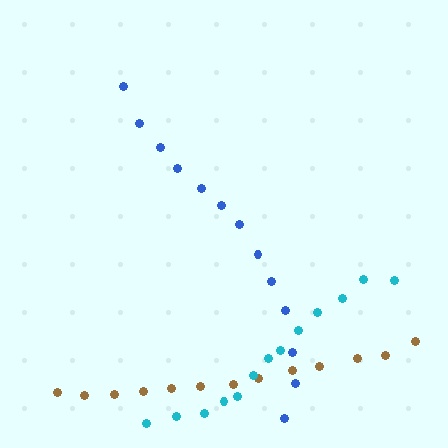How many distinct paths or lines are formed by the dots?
There are 3 distinct paths.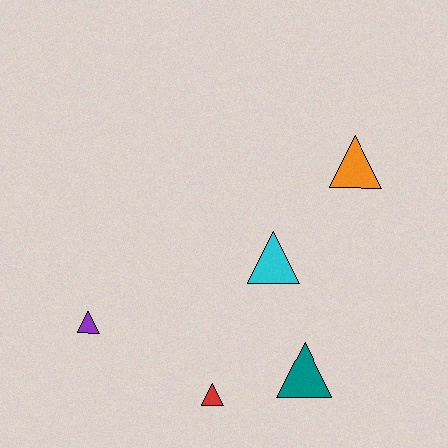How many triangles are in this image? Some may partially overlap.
There are 5 triangles.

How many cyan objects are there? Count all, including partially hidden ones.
There is 1 cyan object.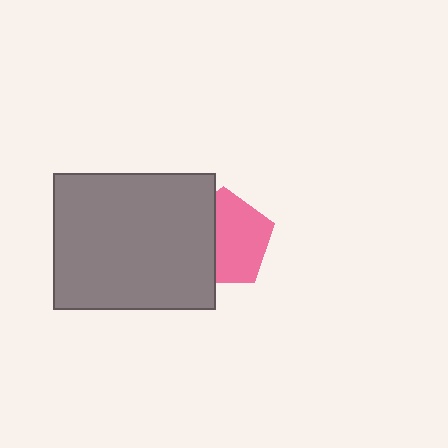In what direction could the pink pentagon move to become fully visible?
The pink pentagon could move right. That would shift it out from behind the gray rectangle entirely.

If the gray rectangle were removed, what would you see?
You would see the complete pink pentagon.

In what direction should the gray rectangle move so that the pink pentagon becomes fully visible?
The gray rectangle should move left. That is the shortest direction to clear the overlap and leave the pink pentagon fully visible.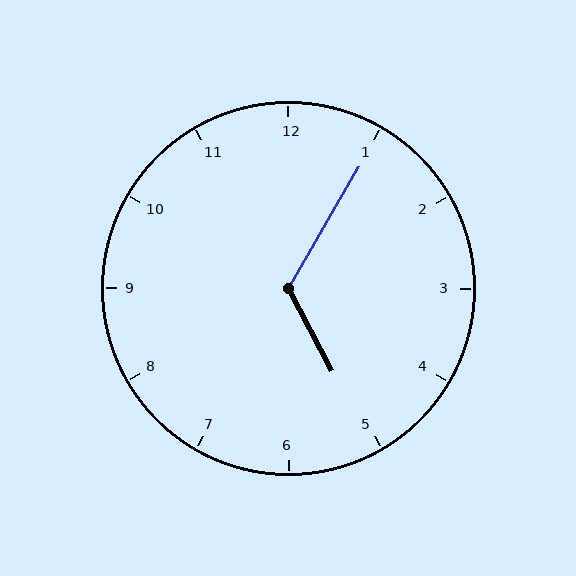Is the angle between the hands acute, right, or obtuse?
It is obtuse.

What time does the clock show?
5:05.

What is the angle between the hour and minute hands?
Approximately 122 degrees.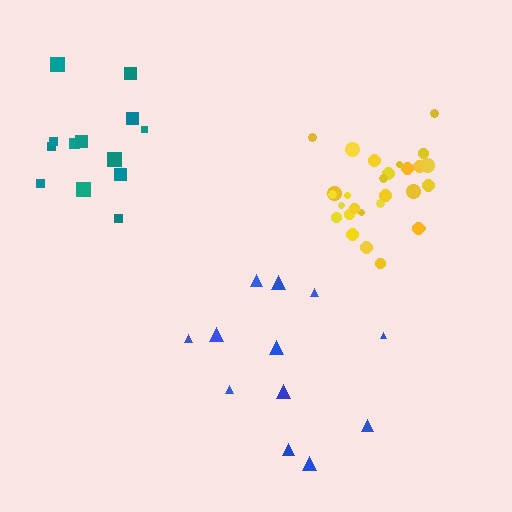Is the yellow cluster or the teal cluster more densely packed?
Yellow.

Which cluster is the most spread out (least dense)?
Blue.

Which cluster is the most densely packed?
Yellow.